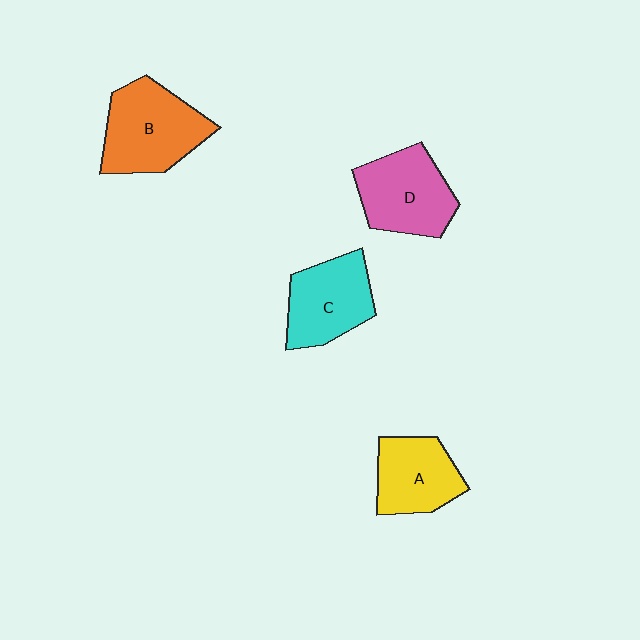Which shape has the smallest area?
Shape A (yellow).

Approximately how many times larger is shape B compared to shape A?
Approximately 1.3 times.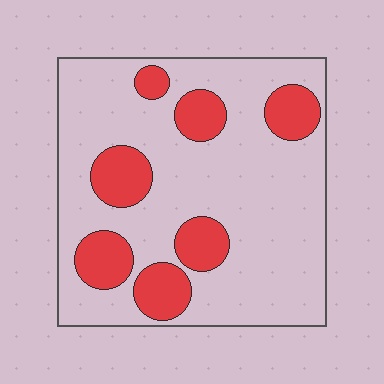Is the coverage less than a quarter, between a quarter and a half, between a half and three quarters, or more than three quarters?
Less than a quarter.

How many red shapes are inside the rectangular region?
7.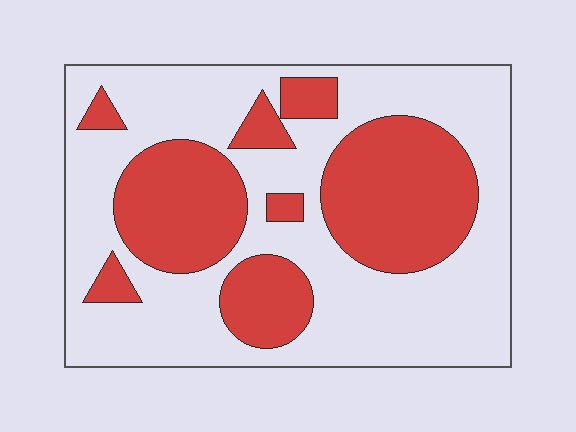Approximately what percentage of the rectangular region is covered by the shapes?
Approximately 35%.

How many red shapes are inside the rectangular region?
8.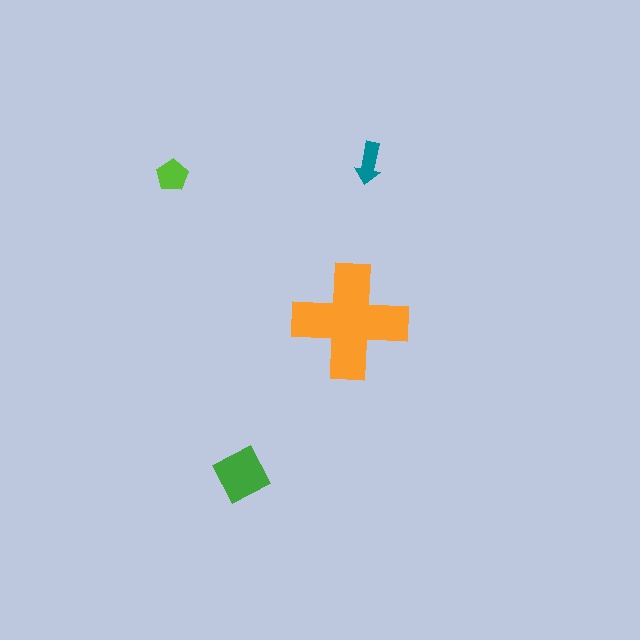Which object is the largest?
The orange cross.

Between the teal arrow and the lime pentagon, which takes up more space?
The lime pentagon.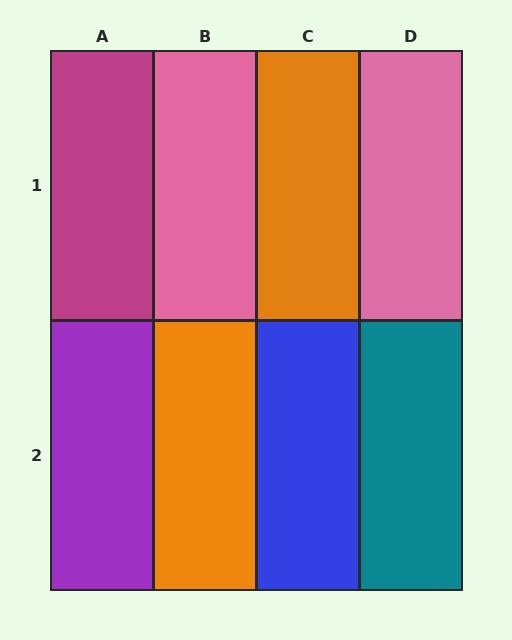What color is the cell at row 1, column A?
Magenta.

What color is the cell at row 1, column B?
Pink.